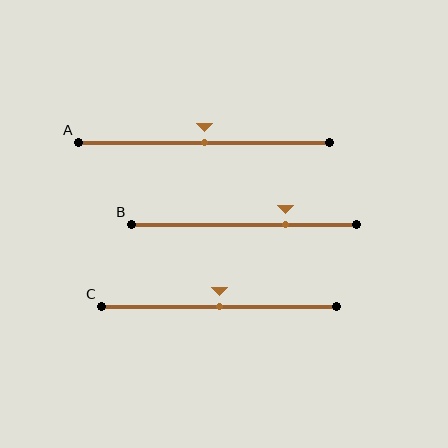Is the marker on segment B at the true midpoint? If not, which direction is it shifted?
No, the marker on segment B is shifted to the right by about 19% of the segment length.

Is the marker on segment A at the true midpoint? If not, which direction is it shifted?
Yes, the marker on segment A is at the true midpoint.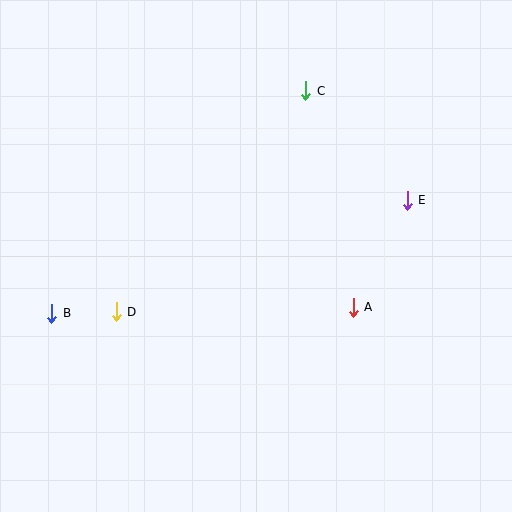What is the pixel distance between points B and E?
The distance between B and E is 373 pixels.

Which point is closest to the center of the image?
Point A at (353, 307) is closest to the center.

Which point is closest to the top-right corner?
Point C is closest to the top-right corner.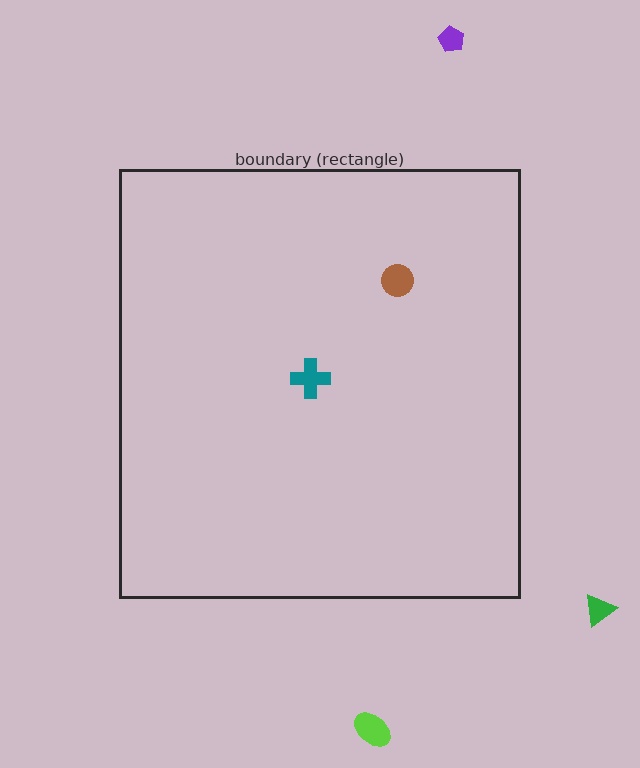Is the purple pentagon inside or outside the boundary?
Outside.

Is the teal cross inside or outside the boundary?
Inside.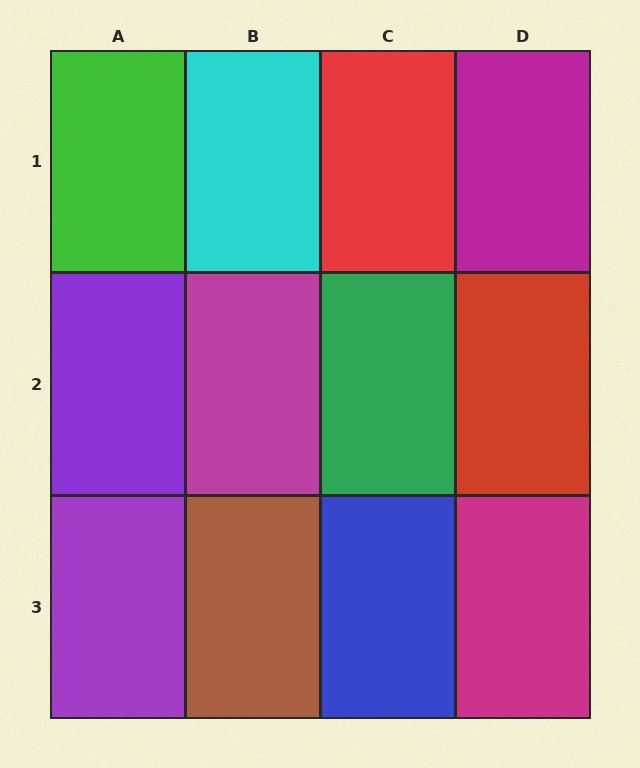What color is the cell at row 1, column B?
Cyan.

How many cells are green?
2 cells are green.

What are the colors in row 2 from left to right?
Purple, magenta, green, red.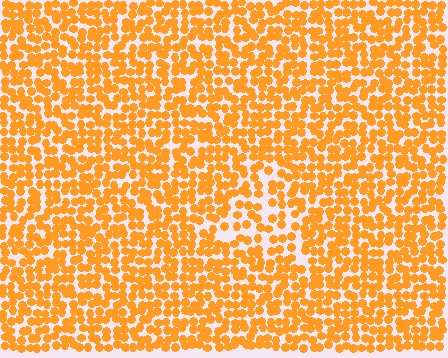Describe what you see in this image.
The image contains small orange elements arranged at two different densities. A triangle-shaped region is visible where the elements are less densely packed than the surrounding area.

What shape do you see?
I see a triangle.